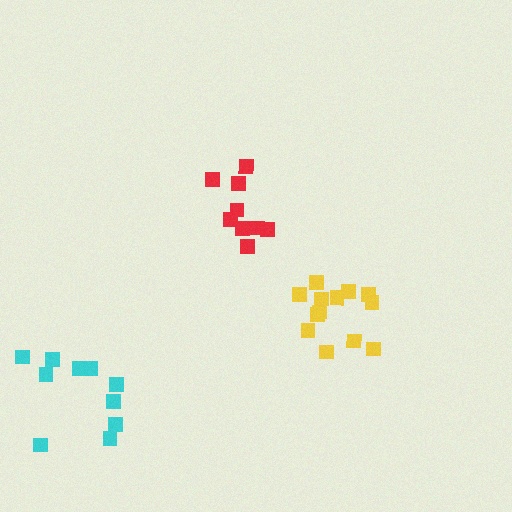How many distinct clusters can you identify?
There are 3 distinct clusters.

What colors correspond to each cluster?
The clusters are colored: red, yellow, cyan.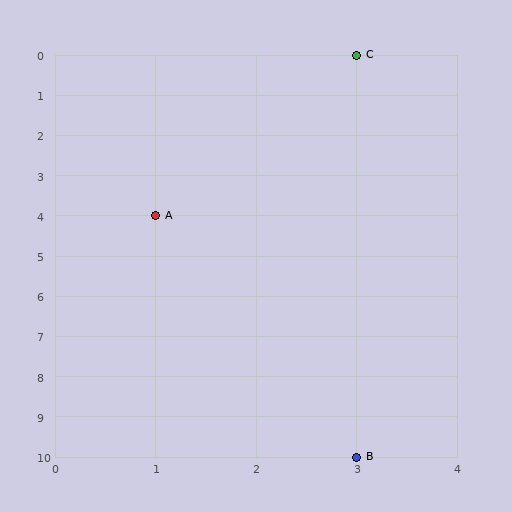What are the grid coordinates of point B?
Point B is at grid coordinates (3, 10).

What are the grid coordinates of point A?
Point A is at grid coordinates (1, 4).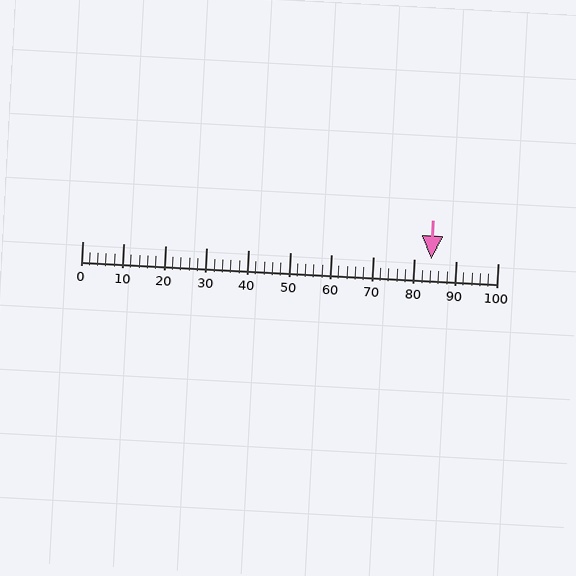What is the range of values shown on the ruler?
The ruler shows values from 0 to 100.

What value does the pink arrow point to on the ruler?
The pink arrow points to approximately 84.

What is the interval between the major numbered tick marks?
The major tick marks are spaced 10 units apart.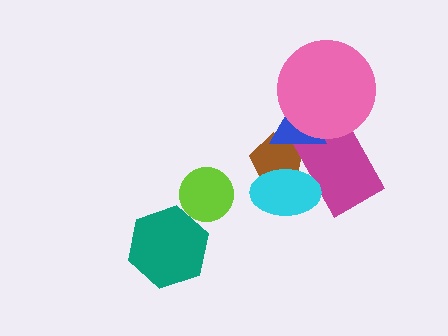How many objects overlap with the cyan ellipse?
2 objects overlap with the cyan ellipse.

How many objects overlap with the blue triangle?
3 objects overlap with the blue triangle.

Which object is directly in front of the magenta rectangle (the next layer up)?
The cyan ellipse is directly in front of the magenta rectangle.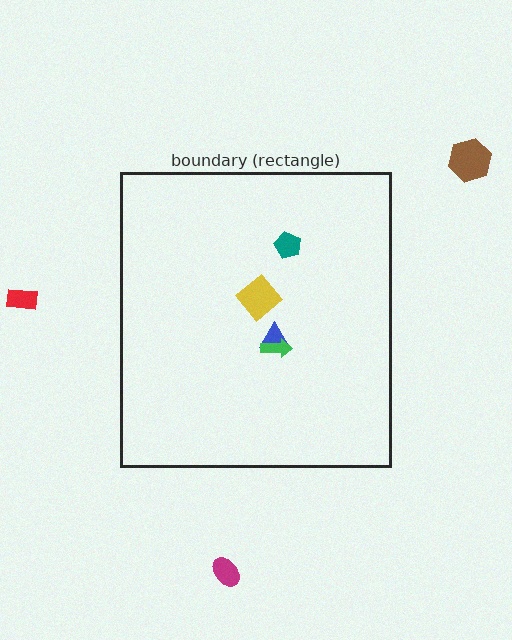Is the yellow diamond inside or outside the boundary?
Inside.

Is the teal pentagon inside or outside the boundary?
Inside.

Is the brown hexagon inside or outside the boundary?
Outside.